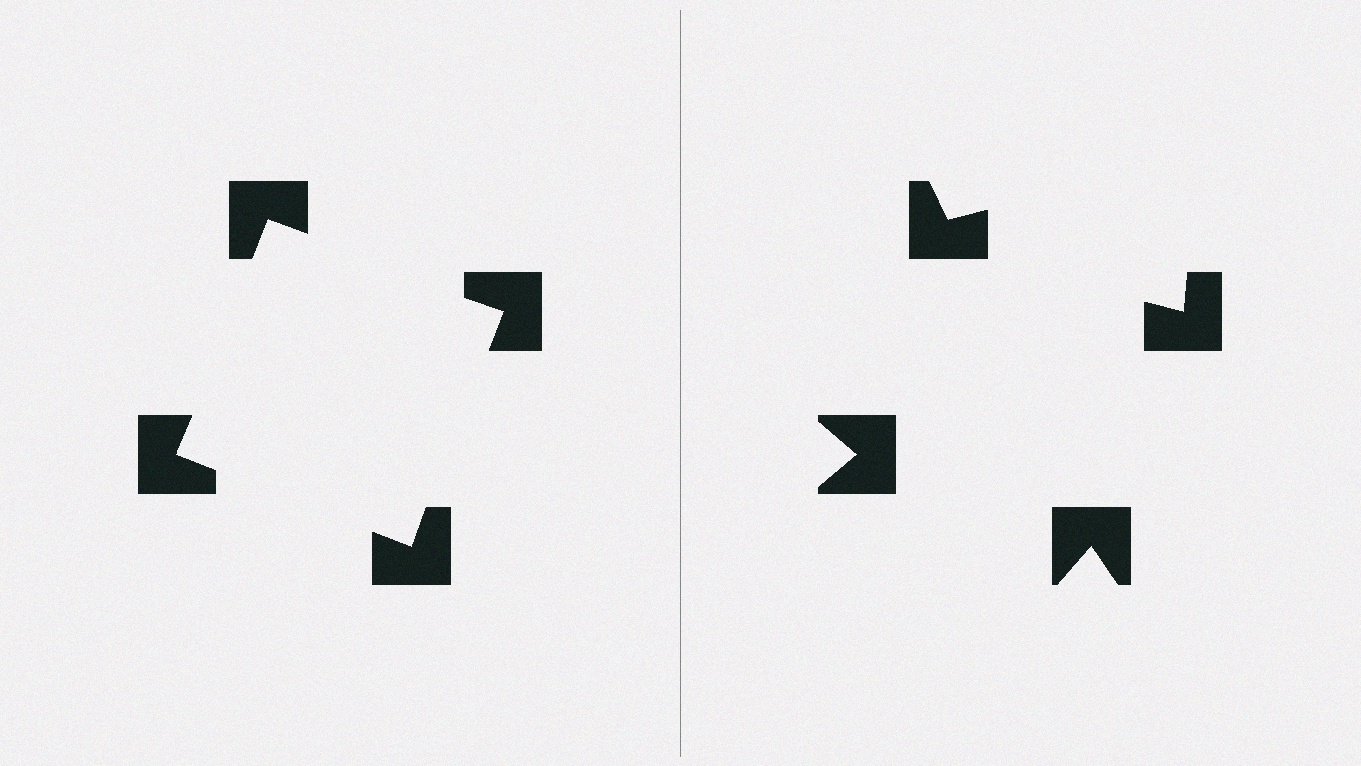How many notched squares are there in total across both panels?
8 — 4 on each side.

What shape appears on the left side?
An illusory square.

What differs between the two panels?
The notched squares are positioned identically on both sides; only the wedge orientations differ. On the left they align to a square; on the right they are misaligned.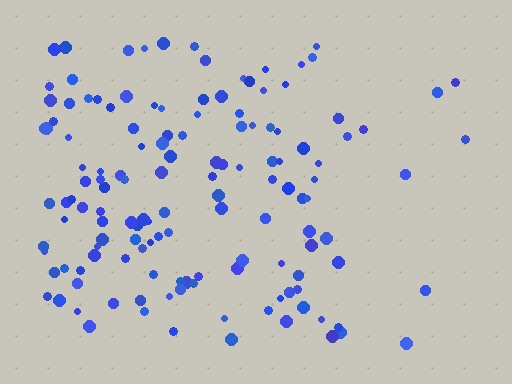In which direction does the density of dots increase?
From right to left, with the left side densest.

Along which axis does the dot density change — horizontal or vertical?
Horizontal.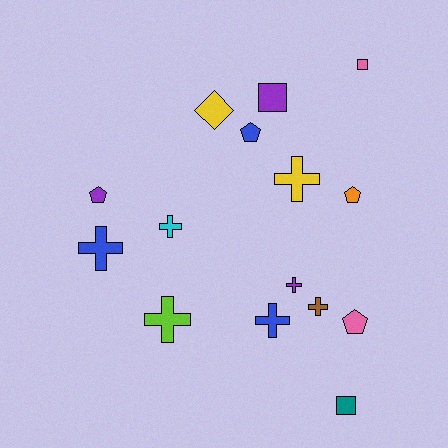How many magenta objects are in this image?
There are no magenta objects.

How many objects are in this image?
There are 15 objects.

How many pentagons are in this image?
There are 4 pentagons.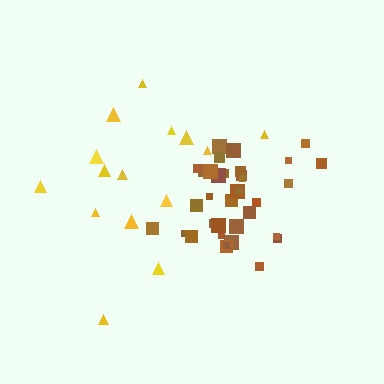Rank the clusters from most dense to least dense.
brown, yellow.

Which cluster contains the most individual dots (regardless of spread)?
Brown (35).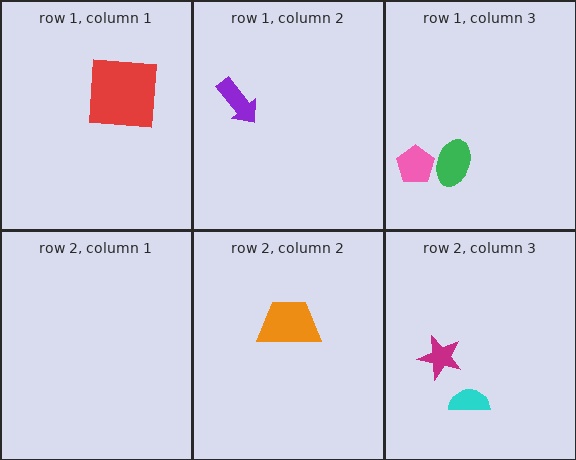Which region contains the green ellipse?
The row 1, column 3 region.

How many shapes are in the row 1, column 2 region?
1.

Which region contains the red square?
The row 1, column 1 region.